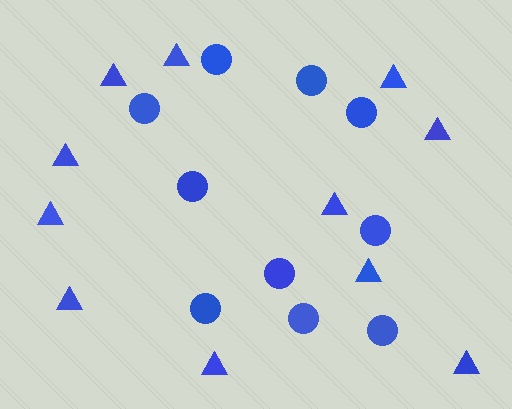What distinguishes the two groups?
There are 2 groups: one group of circles (10) and one group of triangles (11).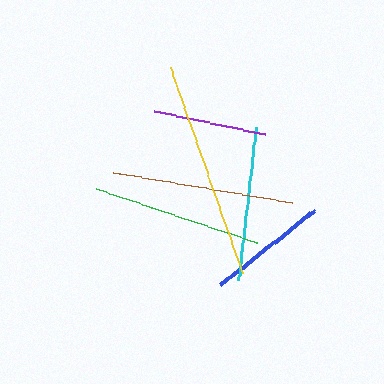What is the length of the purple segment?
The purple segment is approximately 113 pixels long.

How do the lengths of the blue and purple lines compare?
The blue and purple lines are approximately the same length.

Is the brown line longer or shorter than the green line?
The brown line is longer than the green line.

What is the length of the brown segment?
The brown segment is approximately 182 pixels long.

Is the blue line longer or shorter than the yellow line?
The yellow line is longer than the blue line.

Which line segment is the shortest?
The purple line is the shortest at approximately 113 pixels.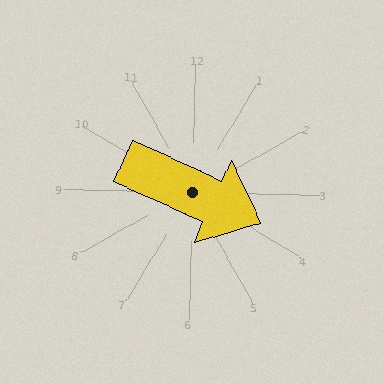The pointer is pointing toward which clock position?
Roughly 4 o'clock.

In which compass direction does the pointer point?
Southeast.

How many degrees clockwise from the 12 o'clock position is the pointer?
Approximately 113 degrees.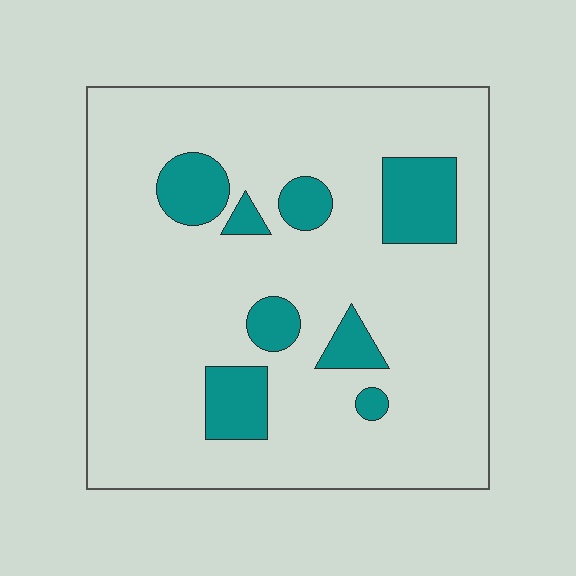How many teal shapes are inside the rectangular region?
8.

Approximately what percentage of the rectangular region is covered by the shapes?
Approximately 15%.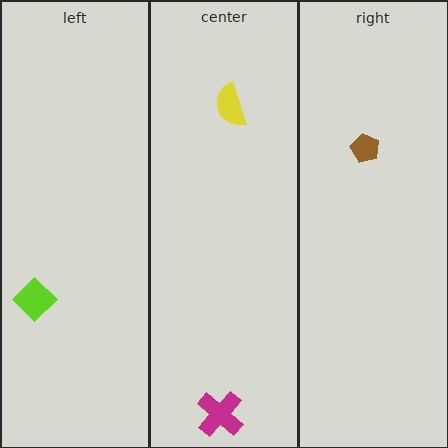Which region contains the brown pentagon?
The right region.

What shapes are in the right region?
The brown pentagon.